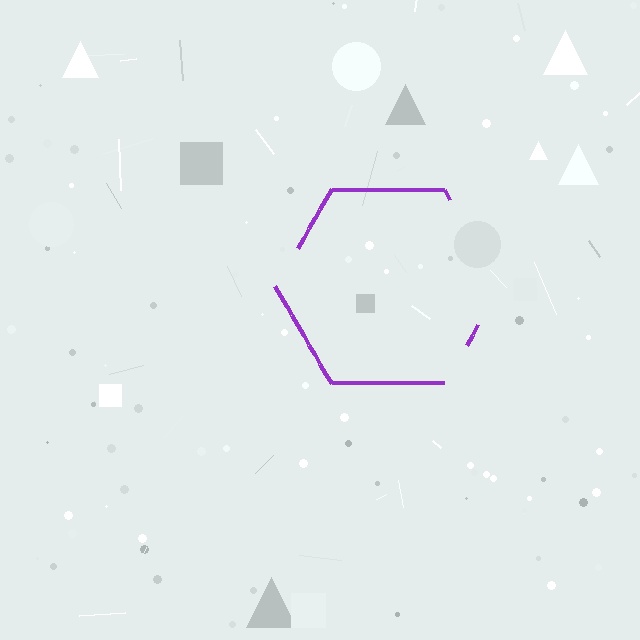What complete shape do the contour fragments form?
The contour fragments form a hexagon.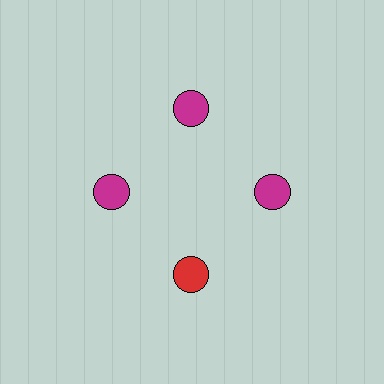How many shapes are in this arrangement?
There are 4 shapes arranged in a ring pattern.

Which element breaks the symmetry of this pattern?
The red circle at roughly the 6 o'clock position breaks the symmetry. All other shapes are magenta circles.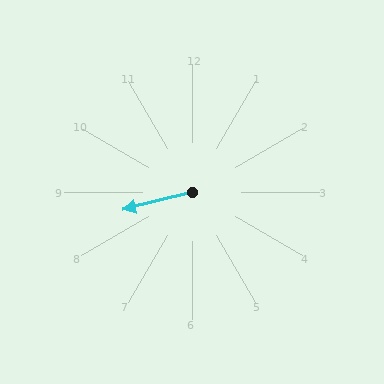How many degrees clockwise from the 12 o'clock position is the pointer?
Approximately 256 degrees.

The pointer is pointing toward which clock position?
Roughly 9 o'clock.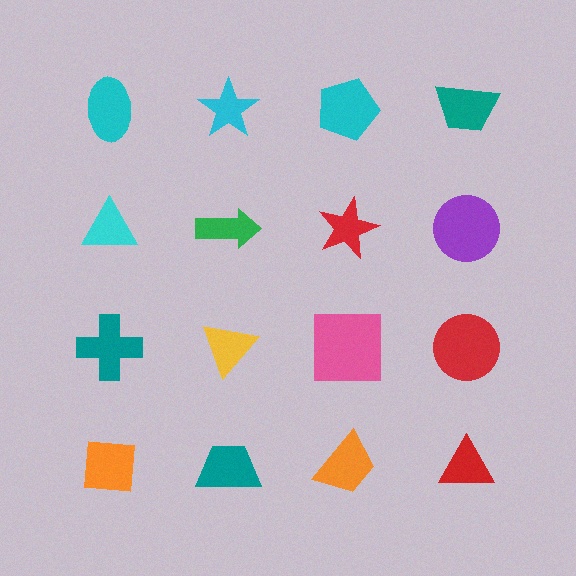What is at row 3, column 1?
A teal cross.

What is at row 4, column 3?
An orange trapezoid.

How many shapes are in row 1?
4 shapes.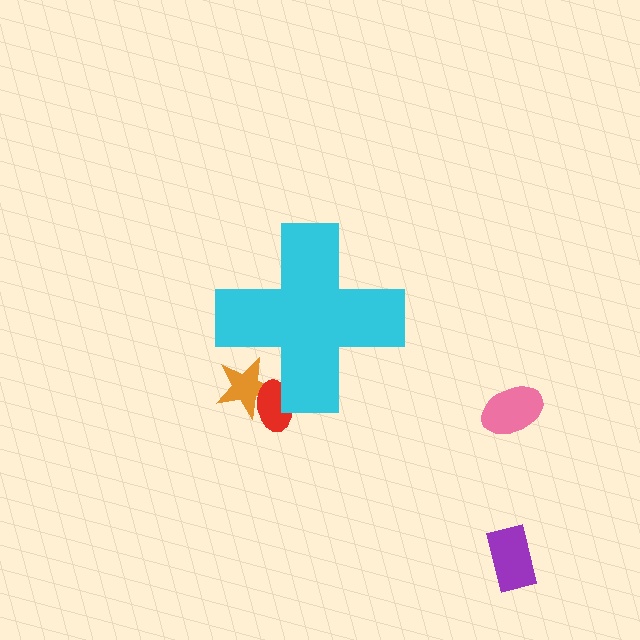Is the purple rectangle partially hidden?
No, the purple rectangle is fully visible.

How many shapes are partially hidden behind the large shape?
2 shapes are partially hidden.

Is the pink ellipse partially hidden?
No, the pink ellipse is fully visible.